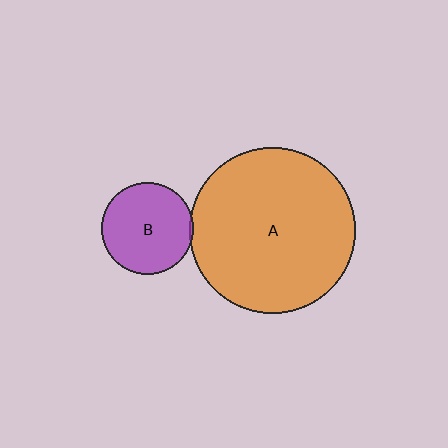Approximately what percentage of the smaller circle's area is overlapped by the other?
Approximately 5%.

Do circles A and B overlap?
Yes.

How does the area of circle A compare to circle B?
Approximately 3.2 times.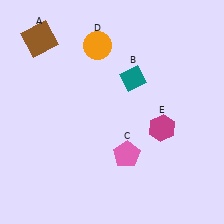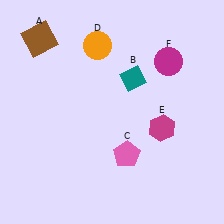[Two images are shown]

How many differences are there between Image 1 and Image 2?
There is 1 difference between the two images.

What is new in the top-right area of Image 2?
A magenta circle (F) was added in the top-right area of Image 2.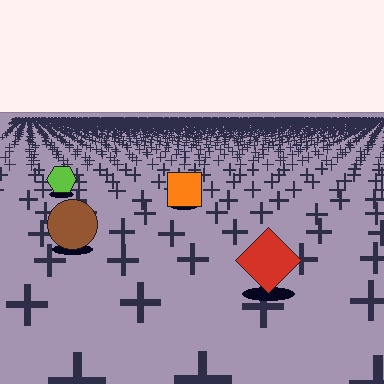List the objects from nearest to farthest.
From nearest to farthest: the red diamond, the brown circle, the orange square, the lime hexagon.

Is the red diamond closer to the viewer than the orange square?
Yes. The red diamond is closer — you can tell from the texture gradient: the ground texture is coarser near it.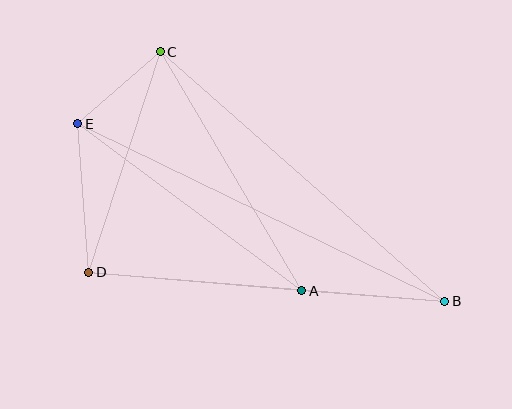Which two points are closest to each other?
Points C and E are closest to each other.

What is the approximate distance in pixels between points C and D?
The distance between C and D is approximately 232 pixels.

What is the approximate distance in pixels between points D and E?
The distance between D and E is approximately 149 pixels.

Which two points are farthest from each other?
Points B and E are farthest from each other.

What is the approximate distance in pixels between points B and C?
The distance between B and C is approximately 378 pixels.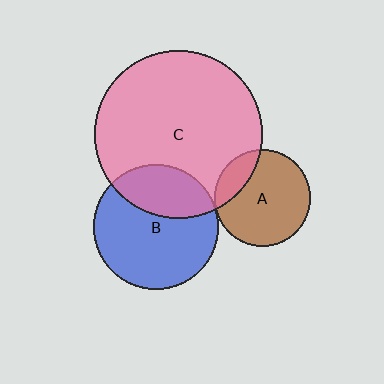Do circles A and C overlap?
Yes.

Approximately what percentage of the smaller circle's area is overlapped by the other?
Approximately 20%.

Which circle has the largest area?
Circle C (pink).